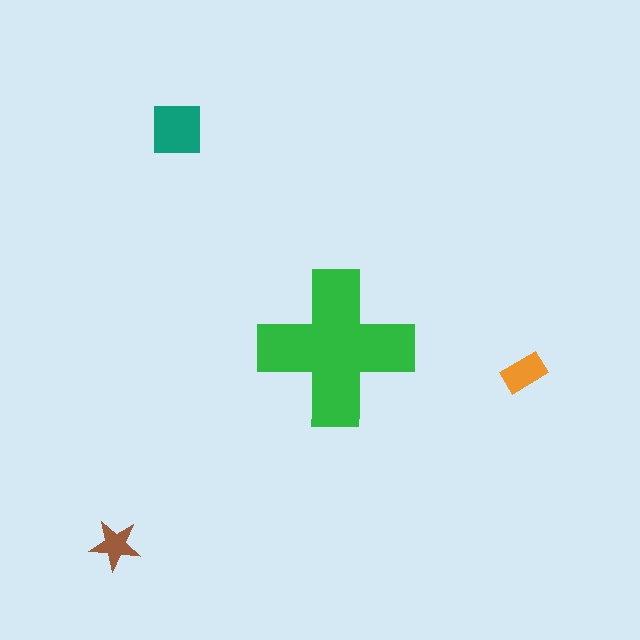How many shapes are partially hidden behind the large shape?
0 shapes are partially hidden.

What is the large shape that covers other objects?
A green cross.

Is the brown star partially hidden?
No, the brown star is fully visible.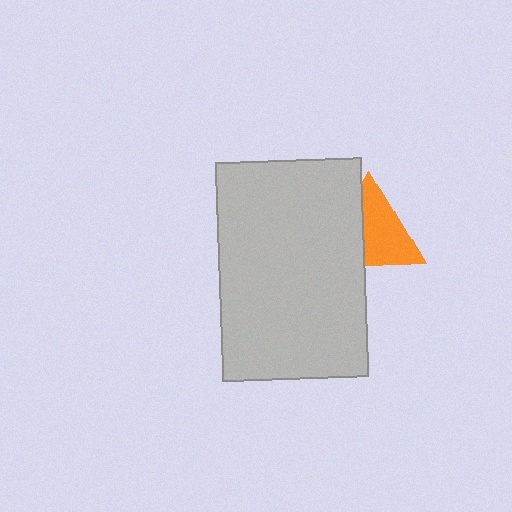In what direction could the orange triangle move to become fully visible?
The orange triangle could move right. That would shift it out from behind the light gray rectangle entirely.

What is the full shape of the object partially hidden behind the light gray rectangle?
The partially hidden object is an orange triangle.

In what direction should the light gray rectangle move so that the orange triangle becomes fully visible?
The light gray rectangle should move left. That is the shortest direction to clear the overlap and leave the orange triangle fully visible.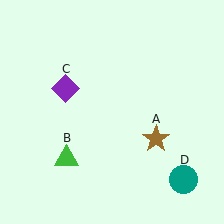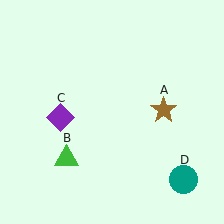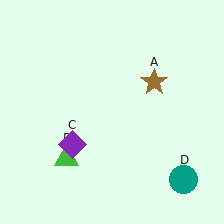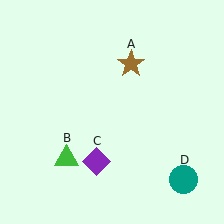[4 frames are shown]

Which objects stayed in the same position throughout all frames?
Green triangle (object B) and teal circle (object D) remained stationary.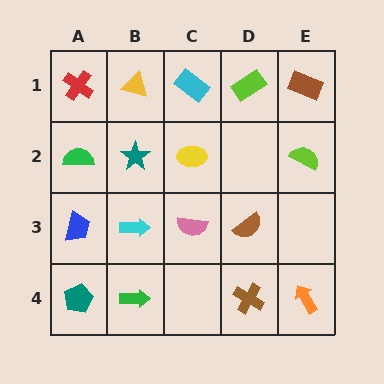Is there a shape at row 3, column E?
No, that cell is empty.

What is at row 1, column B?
A yellow triangle.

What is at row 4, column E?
An orange arrow.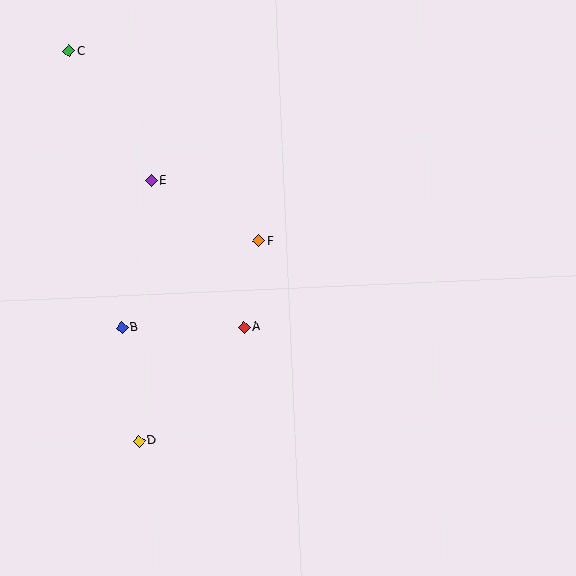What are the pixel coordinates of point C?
Point C is at (69, 51).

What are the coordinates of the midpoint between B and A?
The midpoint between B and A is at (183, 327).